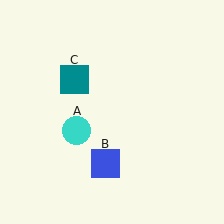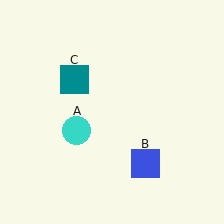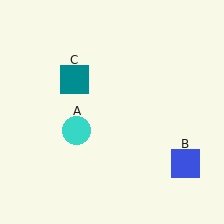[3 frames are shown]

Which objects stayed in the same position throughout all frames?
Cyan circle (object A) and teal square (object C) remained stationary.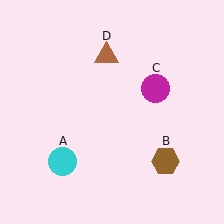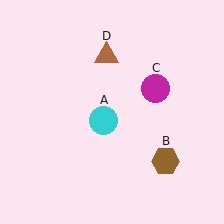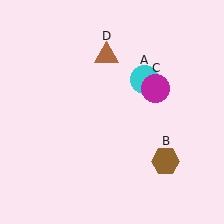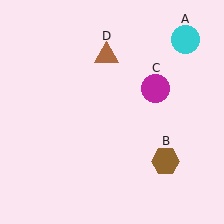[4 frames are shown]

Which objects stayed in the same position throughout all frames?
Brown hexagon (object B) and magenta circle (object C) and brown triangle (object D) remained stationary.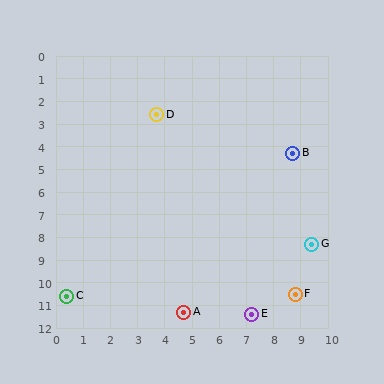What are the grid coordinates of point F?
Point F is at approximately (8.8, 10.5).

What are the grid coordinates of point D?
Point D is at approximately (3.7, 2.6).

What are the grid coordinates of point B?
Point B is at approximately (8.7, 4.3).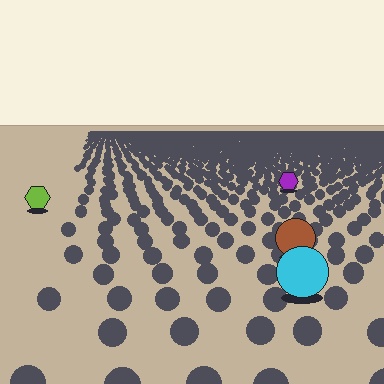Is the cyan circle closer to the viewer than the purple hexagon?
Yes. The cyan circle is closer — you can tell from the texture gradient: the ground texture is coarser near it.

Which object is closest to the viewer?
The cyan circle is closest. The texture marks near it are larger and more spread out.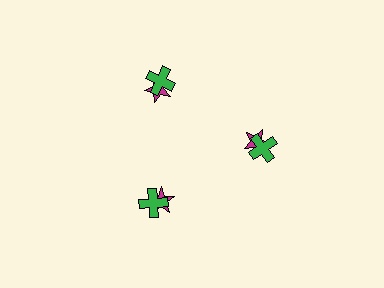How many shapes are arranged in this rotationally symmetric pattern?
There are 6 shapes, arranged in 3 groups of 2.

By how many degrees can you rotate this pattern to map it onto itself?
The pattern maps onto itself every 120 degrees of rotation.